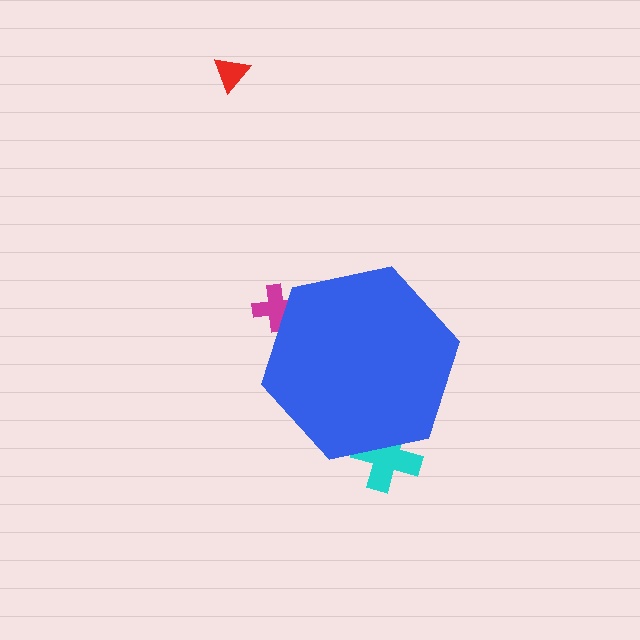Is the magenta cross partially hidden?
Yes, the magenta cross is partially hidden behind the blue hexagon.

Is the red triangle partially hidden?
No, the red triangle is fully visible.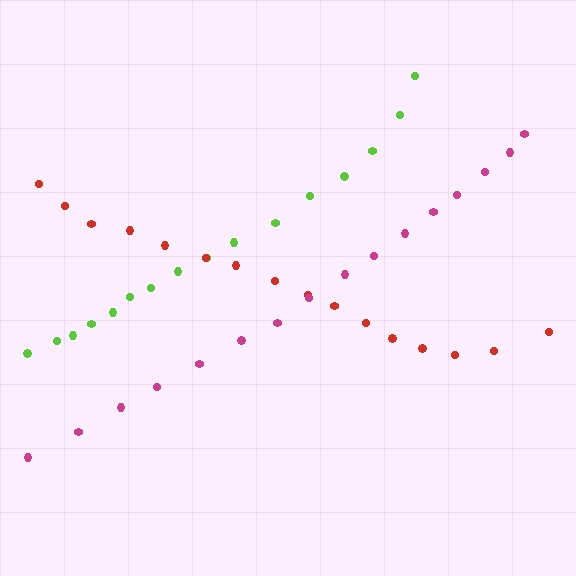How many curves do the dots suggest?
There are 3 distinct paths.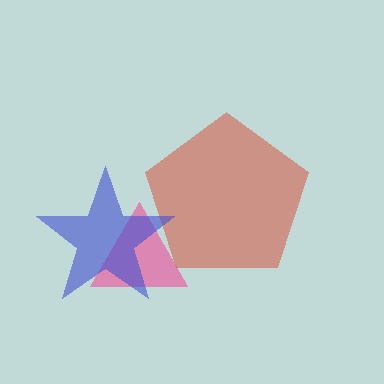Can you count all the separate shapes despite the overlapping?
Yes, there are 3 separate shapes.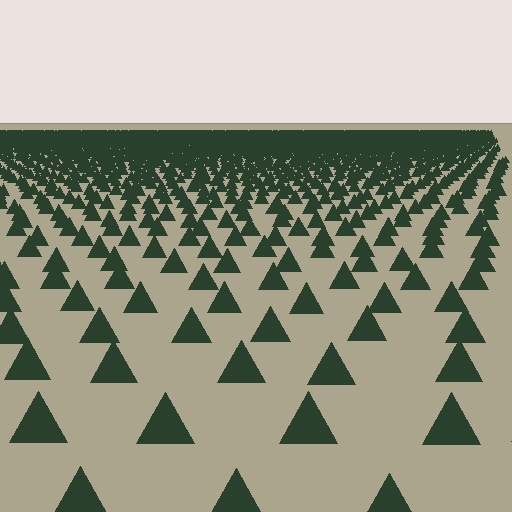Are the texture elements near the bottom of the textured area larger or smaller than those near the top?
Larger. Near the bottom, elements are closer to the viewer and appear at a bigger on-screen size.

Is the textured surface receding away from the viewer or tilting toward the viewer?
The surface is receding away from the viewer. Texture elements get smaller and denser toward the top.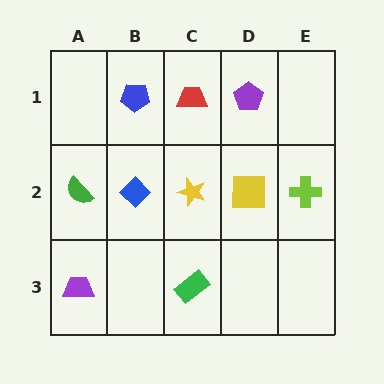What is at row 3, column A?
A purple trapezoid.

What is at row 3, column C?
A green rectangle.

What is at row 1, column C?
A red trapezoid.